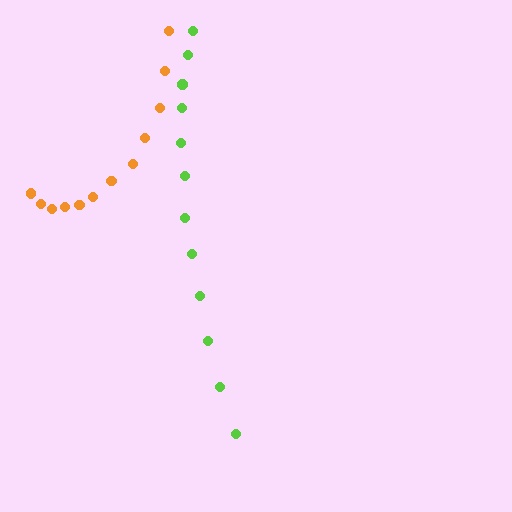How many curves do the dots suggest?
There are 2 distinct paths.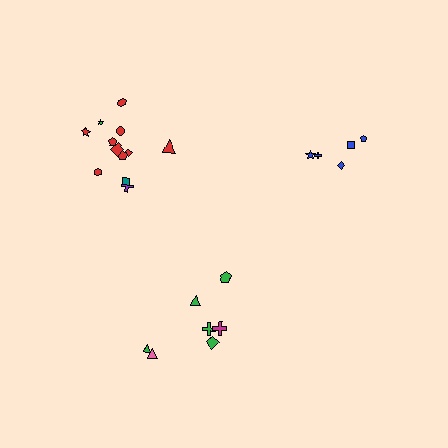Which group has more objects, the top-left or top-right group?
The top-left group.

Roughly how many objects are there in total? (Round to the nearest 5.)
Roughly 25 objects in total.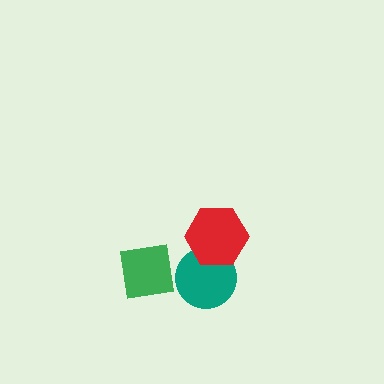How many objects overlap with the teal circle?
1 object overlaps with the teal circle.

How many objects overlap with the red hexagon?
1 object overlaps with the red hexagon.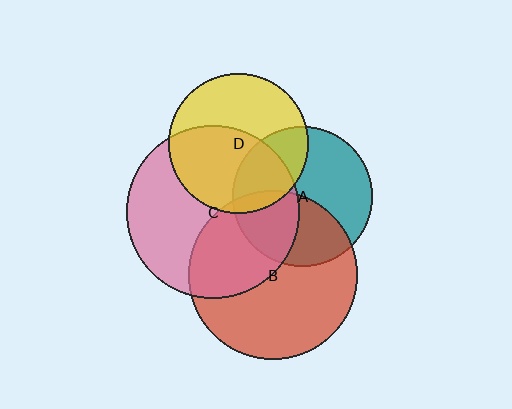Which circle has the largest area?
Circle C (pink).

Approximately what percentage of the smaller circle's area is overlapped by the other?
Approximately 5%.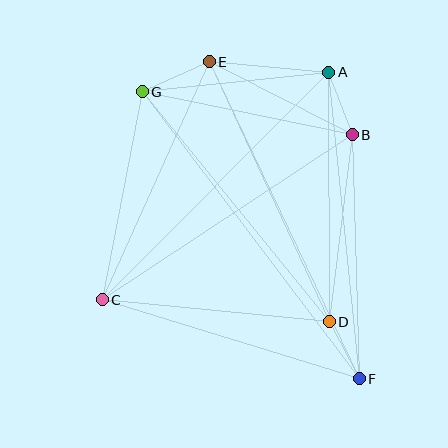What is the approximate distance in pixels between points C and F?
The distance between C and F is approximately 269 pixels.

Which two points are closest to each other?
Points D and F are closest to each other.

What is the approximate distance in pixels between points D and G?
The distance between D and G is approximately 296 pixels.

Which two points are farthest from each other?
Points F and G are farthest from each other.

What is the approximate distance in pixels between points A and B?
The distance between A and B is approximately 67 pixels.